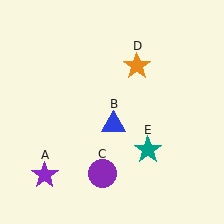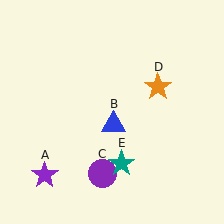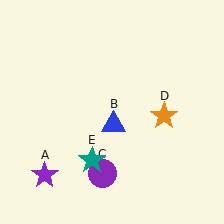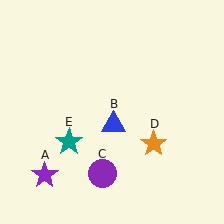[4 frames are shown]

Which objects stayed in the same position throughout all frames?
Purple star (object A) and blue triangle (object B) and purple circle (object C) remained stationary.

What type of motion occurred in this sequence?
The orange star (object D), teal star (object E) rotated clockwise around the center of the scene.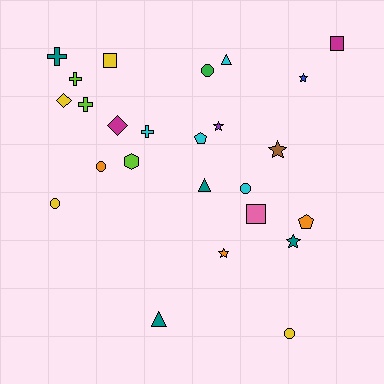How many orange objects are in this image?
There are 3 orange objects.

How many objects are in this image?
There are 25 objects.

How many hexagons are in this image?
There is 1 hexagon.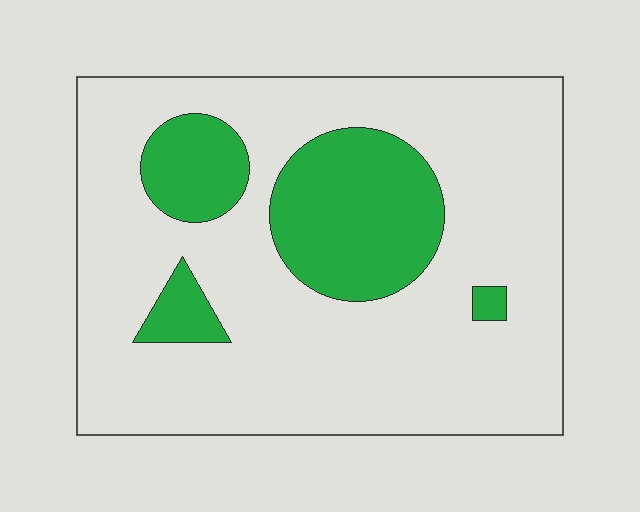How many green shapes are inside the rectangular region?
4.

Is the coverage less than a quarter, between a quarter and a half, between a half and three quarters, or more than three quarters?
Less than a quarter.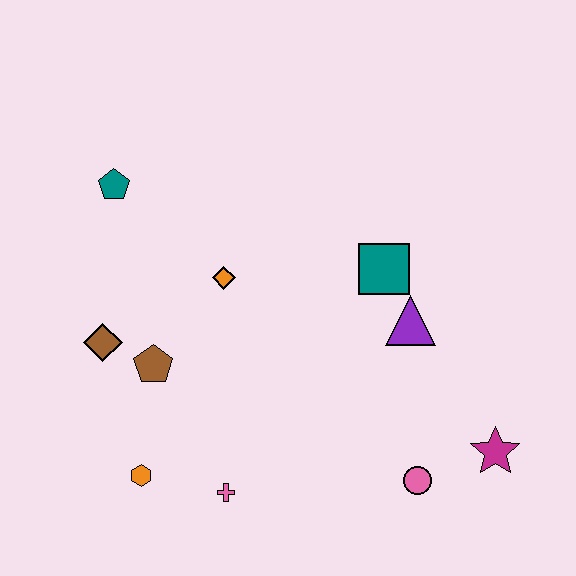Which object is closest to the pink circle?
The magenta star is closest to the pink circle.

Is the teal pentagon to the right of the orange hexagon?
No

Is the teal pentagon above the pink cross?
Yes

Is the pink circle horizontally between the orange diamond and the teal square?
No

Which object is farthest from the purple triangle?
The teal pentagon is farthest from the purple triangle.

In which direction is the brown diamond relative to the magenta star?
The brown diamond is to the left of the magenta star.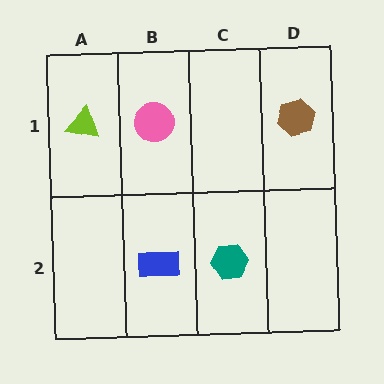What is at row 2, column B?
A blue rectangle.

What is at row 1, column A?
A lime triangle.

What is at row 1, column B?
A pink circle.